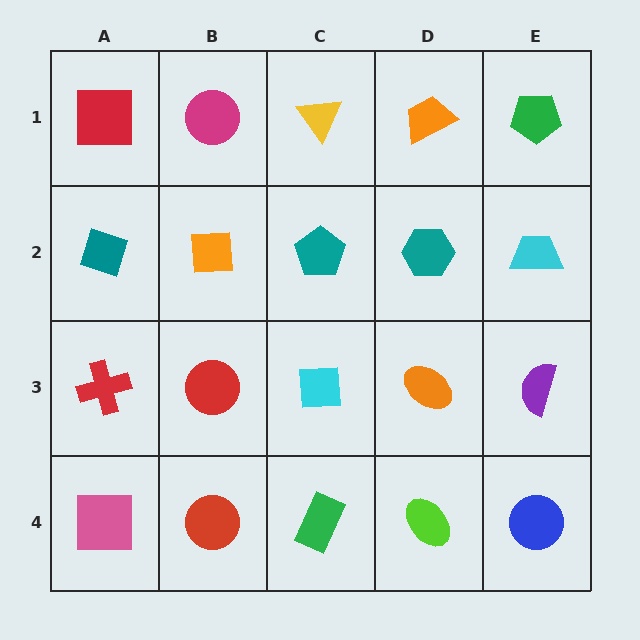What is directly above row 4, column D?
An orange ellipse.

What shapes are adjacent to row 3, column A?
A teal diamond (row 2, column A), a pink square (row 4, column A), a red circle (row 3, column B).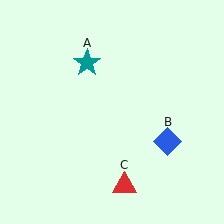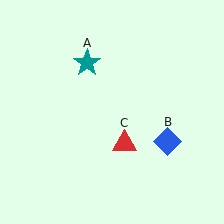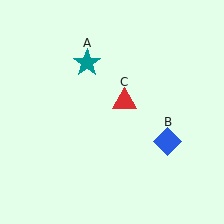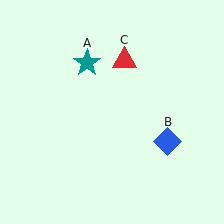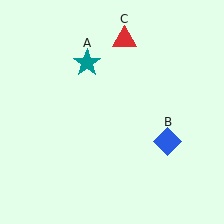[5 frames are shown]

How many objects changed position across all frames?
1 object changed position: red triangle (object C).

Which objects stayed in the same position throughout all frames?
Teal star (object A) and blue diamond (object B) remained stationary.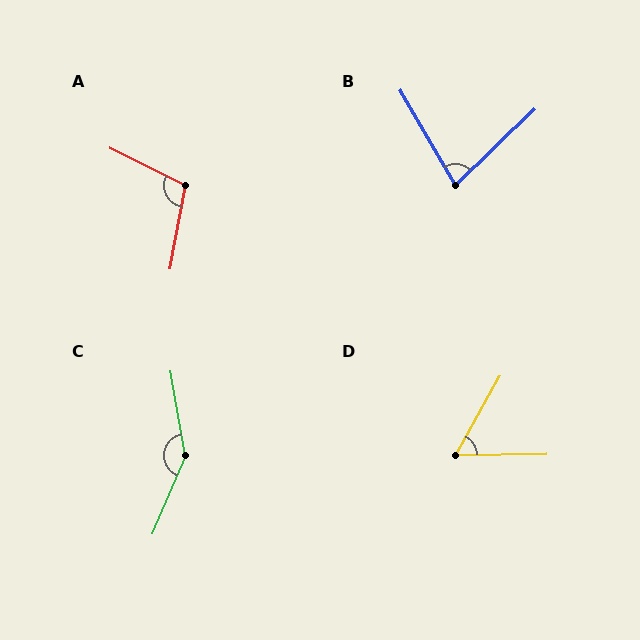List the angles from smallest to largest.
D (60°), B (76°), A (106°), C (147°).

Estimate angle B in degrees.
Approximately 76 degrees.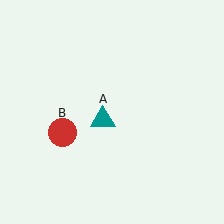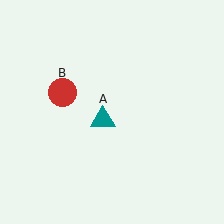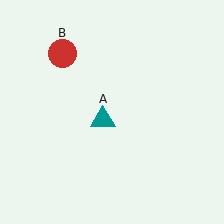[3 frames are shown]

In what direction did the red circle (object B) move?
The red circle (object B) moved up.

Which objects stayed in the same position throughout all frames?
Teal triangle (object A) remained stationary.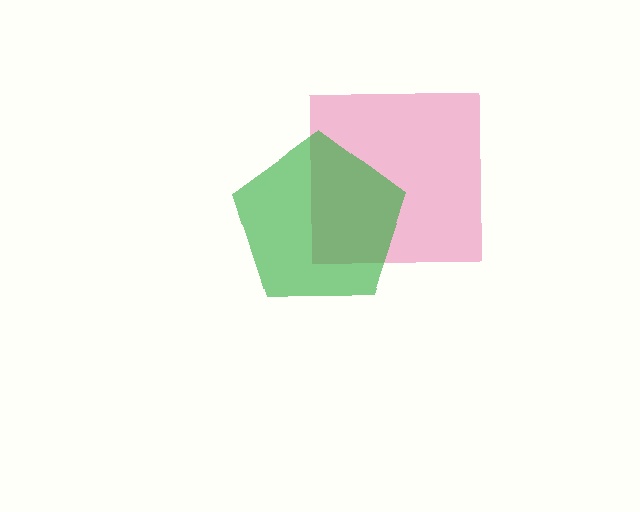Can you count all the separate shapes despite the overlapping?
Yes, there are 2 separate shapes.